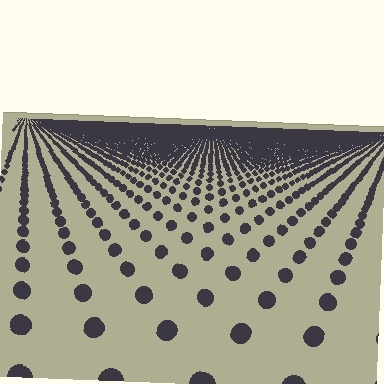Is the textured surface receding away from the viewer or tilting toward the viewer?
The surface is receding away from the viewer. Texture elements get smaller and denser toward the top.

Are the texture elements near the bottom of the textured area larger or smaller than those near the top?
Larger. Near the bottom, elements are closer to the viewer and appear at a bigger on-screen size.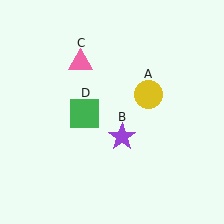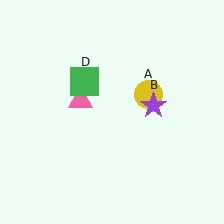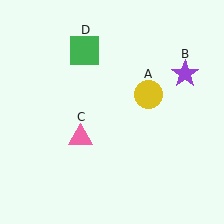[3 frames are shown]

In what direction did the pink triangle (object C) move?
The pink triangle (object C) moved down.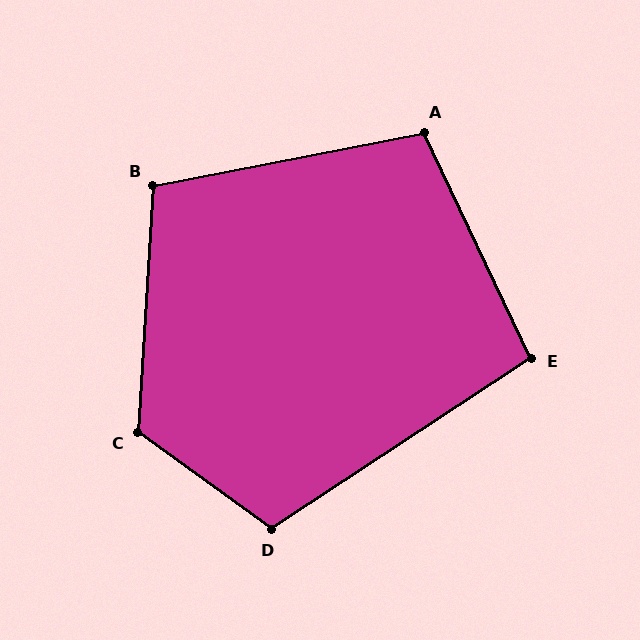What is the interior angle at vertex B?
Approximately 105 degrees (obtuse).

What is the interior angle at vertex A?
Approximately 104 degrees (obtuse).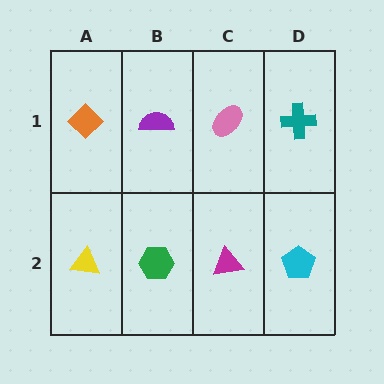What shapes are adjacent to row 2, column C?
A pink ellipse (row 1, column C), a green hexagon (row 2, column B), a cyan pentagon (row 2, column D).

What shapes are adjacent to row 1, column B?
A green hexagon (row 2, column B), an orange diamond (row 1, column A), a pink ellipse (row 1, column C).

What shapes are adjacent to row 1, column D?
A cyan pentagon (row 2, column D), a pink ellipse (row 1, column C).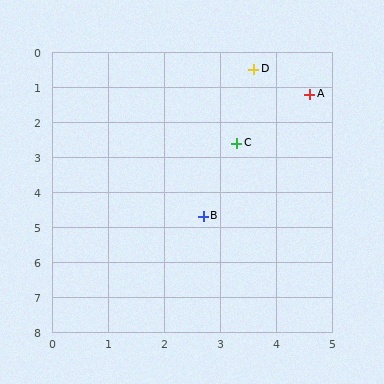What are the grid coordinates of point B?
Point B is at approximately (2.7, 4.7).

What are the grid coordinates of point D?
Point D is at approximately (3.6, 0.5).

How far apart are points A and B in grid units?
Points A and B are about 4.0 grid units apart.